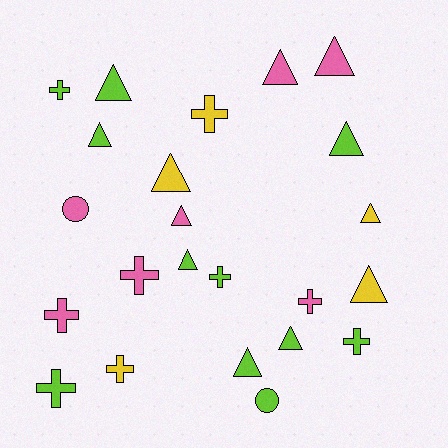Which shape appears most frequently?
Triangle, with 12 objects.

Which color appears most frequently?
Lime, with 11 objects.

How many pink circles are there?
There is 1 pink circle.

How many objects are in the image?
There are 23 objects.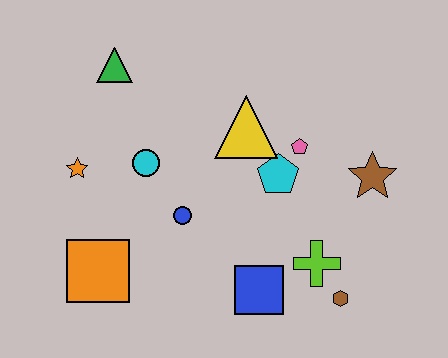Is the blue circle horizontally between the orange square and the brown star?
Yes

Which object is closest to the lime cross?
The brown hexagon is closest to the lime cross.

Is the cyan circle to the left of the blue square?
Yes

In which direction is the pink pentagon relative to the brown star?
The pink pentagon is to the left of the brown star.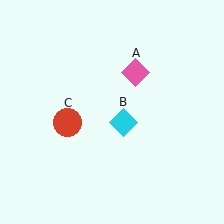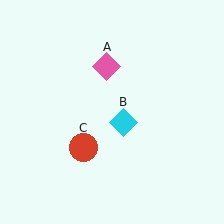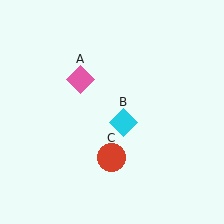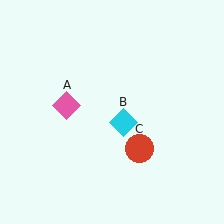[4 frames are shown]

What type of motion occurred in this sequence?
The pink diamond (object A), red circle (object C) rotated counterclockwise around the center of the scene.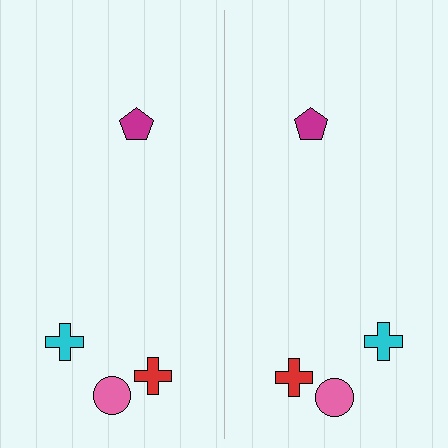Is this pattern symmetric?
Yes, this pattern has bilateral (reflection) symmetry.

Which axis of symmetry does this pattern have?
The pattern has a vertical axis of symmetry running through the center of the image.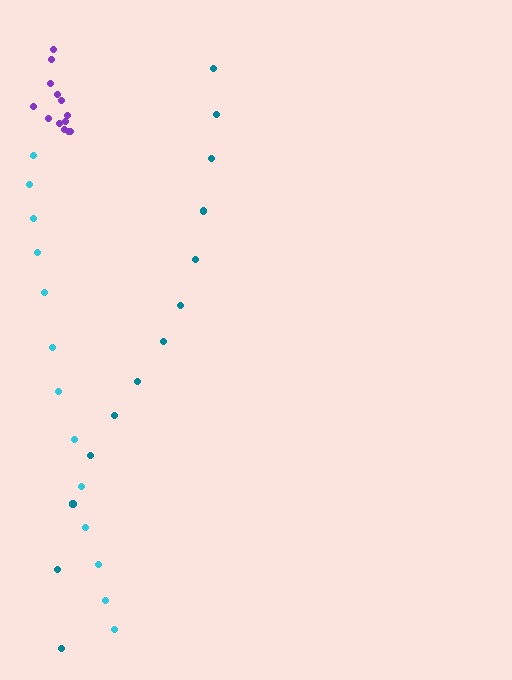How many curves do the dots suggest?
There are 3 distinct paths.